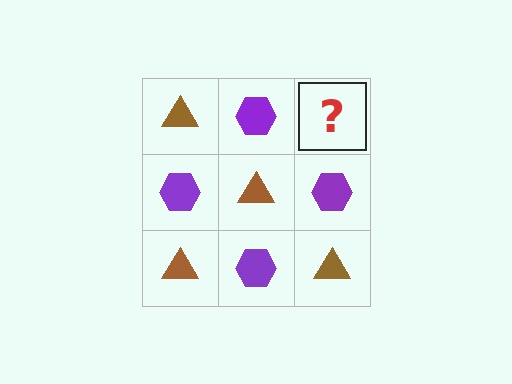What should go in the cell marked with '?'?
The missing cell should contain a brown triangle.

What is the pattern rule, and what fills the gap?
The rule is that it alternates brown triangle and purple hexagon in a checkerboard pattern. The gap should be filled with a brown triangle.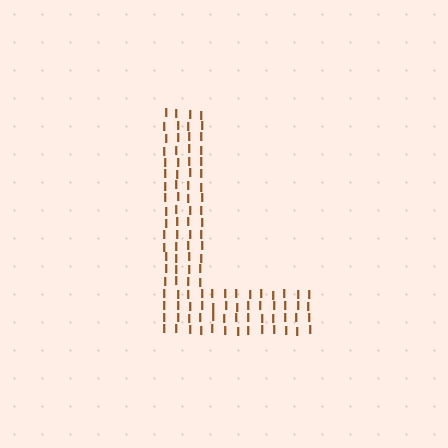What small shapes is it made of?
It is made of small letter I's.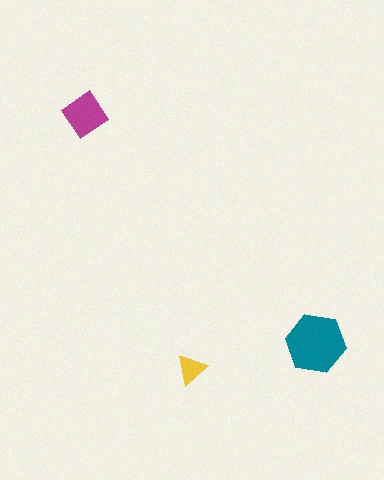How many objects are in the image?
There are 3 objects in the image.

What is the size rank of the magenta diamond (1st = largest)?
2nd.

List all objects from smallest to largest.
The yellow triangle, the magenta diamond, the teal hexagon.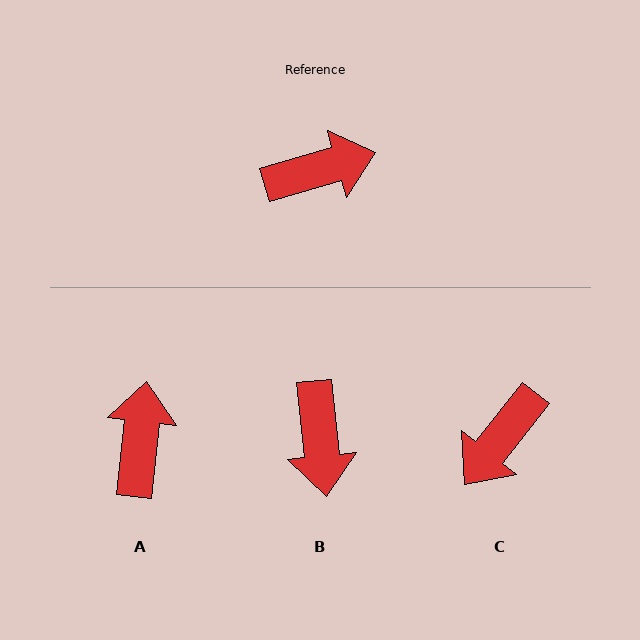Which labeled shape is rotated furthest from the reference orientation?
C, about 144 degrees away.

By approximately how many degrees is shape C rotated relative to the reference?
Approximately 144 degrees clockwise.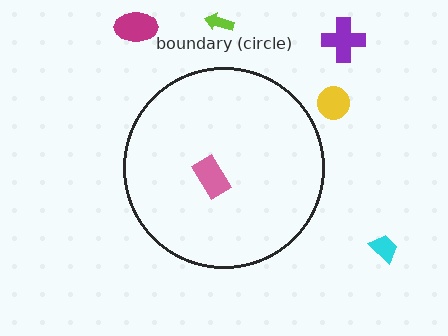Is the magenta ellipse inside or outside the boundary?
Outside.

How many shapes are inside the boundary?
1 inside, 5 outside.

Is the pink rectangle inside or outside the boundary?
Inside.